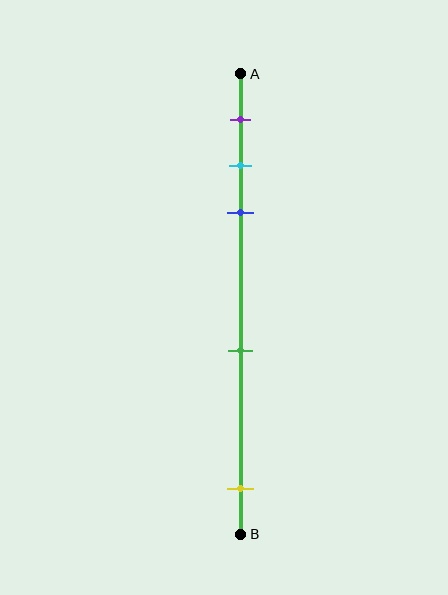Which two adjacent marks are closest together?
The cyan and blue marks are the closest adjacent pair.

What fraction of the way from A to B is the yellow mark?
The yellow mark is approximately 90% (0.9) of the way from A to B.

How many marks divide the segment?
There are 5 marks dividing the segment.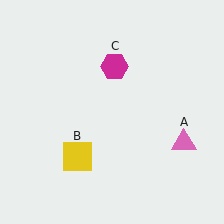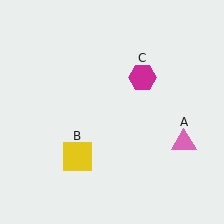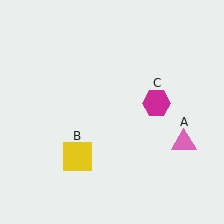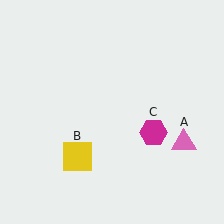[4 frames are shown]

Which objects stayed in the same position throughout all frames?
Pink triangle (object A) and yellow square (object B) remained stationary.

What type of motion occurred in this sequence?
The magenta hexagon (object C) rotated clockwise around the center of the scene.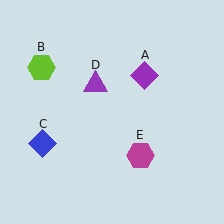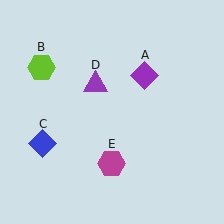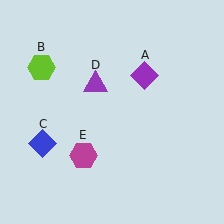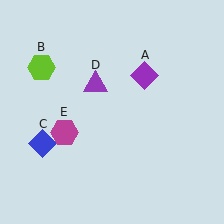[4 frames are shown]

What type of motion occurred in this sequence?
The magenta hexagon (object E) rotated clockwise around the center of the scene.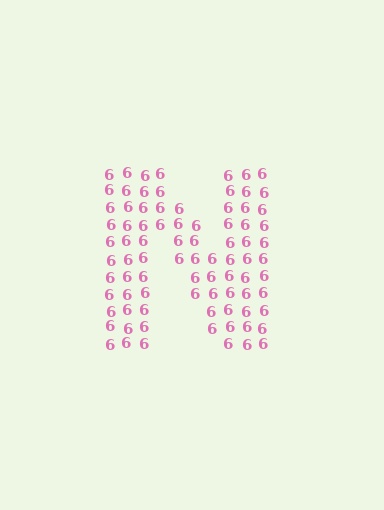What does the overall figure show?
The overall figure shows the letter N.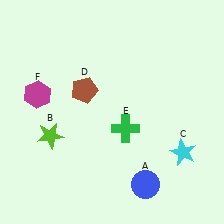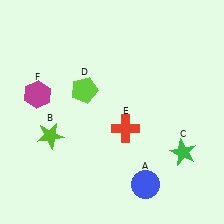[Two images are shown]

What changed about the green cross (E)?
In Image 1, E is green. In Image 2, it changed to red.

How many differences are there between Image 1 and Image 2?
There are 3 differences between the two images.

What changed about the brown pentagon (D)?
In Image 1, D is brown. In Image 2, it changed to lime.